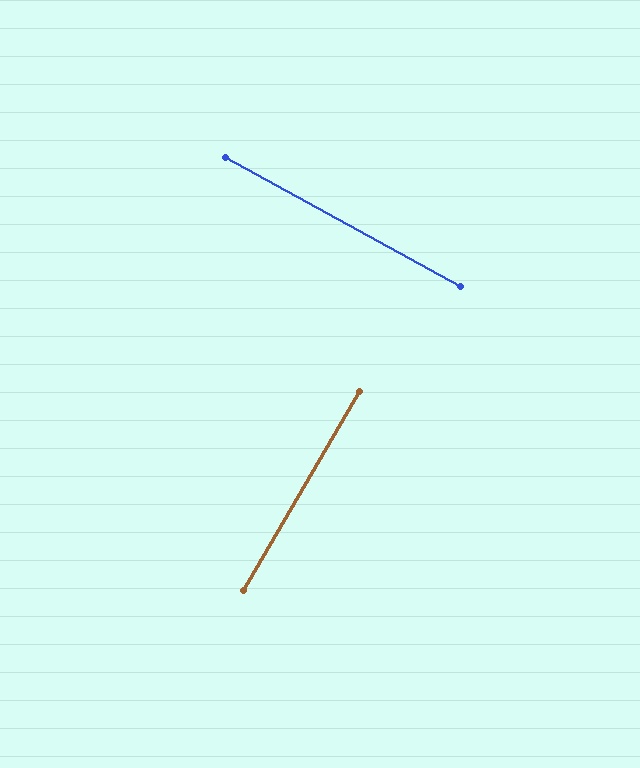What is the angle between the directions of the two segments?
Approximately 89 degrees.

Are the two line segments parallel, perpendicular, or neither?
Perpendicular — they meet at approximately 89°.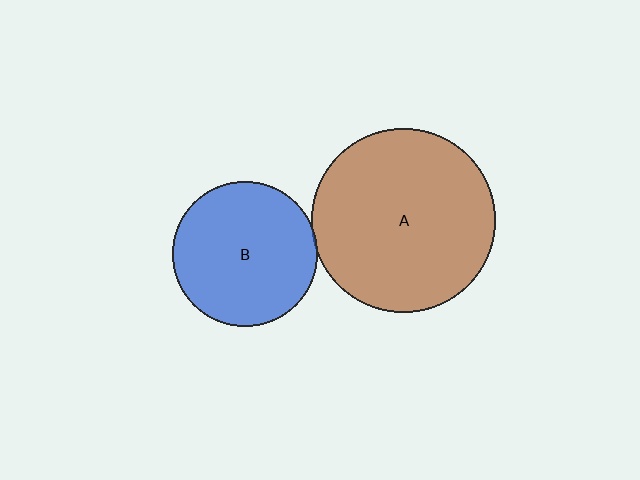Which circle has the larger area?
Circle A (brown).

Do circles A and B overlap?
Yes.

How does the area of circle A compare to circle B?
Approximately 1.6 times.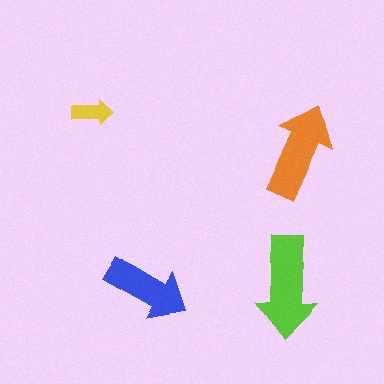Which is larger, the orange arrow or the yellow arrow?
The orange one.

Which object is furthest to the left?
The yellow arrow is leftmost.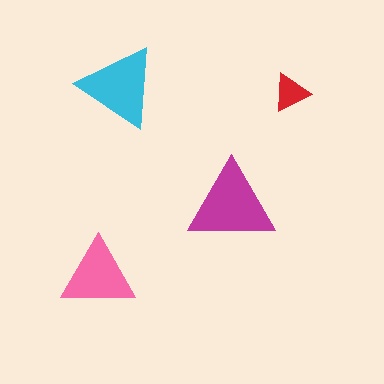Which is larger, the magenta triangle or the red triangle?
The magenta one.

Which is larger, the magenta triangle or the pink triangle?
The magenta one.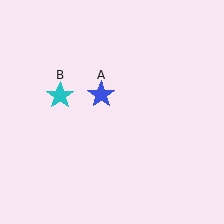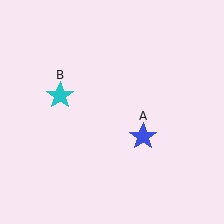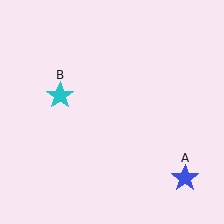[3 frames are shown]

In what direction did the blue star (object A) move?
The blue star (object A) moved down and to the right.